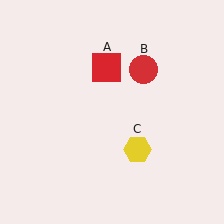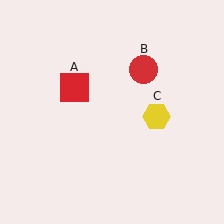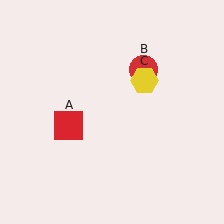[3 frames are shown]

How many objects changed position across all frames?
2 objects changed position: red square (object A), yellow hexagon (object C).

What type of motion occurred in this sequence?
The red square (object A), yellow hexagon (object C) rotated counterclockwise around the center of the scene.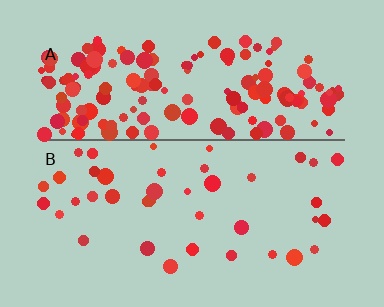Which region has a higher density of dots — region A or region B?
A (the top).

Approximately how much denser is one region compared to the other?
Approximately 4.0× — region A over region B.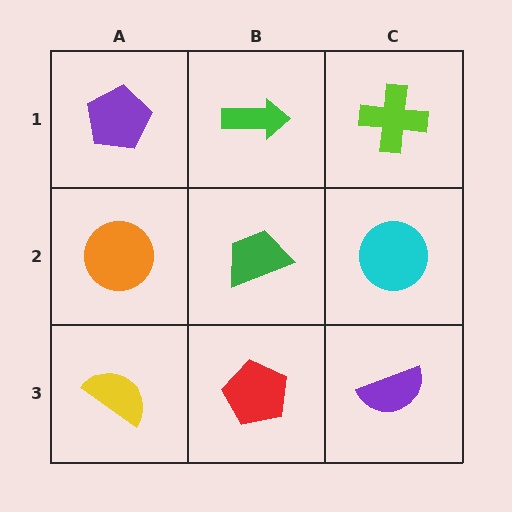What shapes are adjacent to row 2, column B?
A green arrow (row 1, column B), a red pentagon (row 3, column B), an orange circle (row 2, column A), a cyan circle (row 2, column C).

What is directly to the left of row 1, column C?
A green arrow.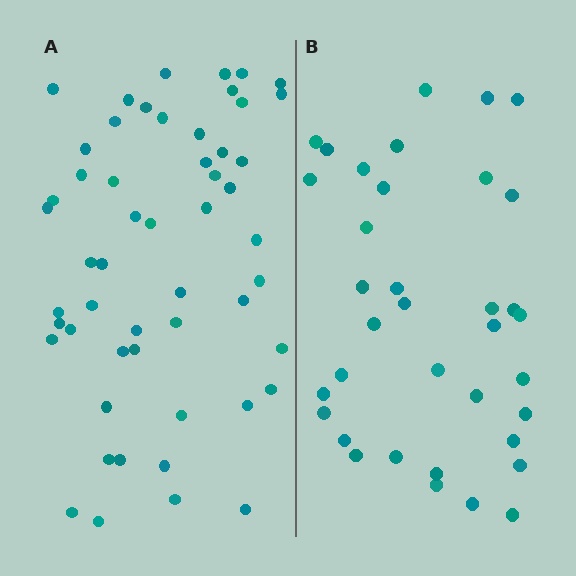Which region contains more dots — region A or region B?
Region A (the left region) has more dots.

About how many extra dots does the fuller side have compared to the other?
Region A has approximately 15 more dots than region B.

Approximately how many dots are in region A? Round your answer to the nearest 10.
About 50 dots. (The exact count is 53, which rounds to 50.)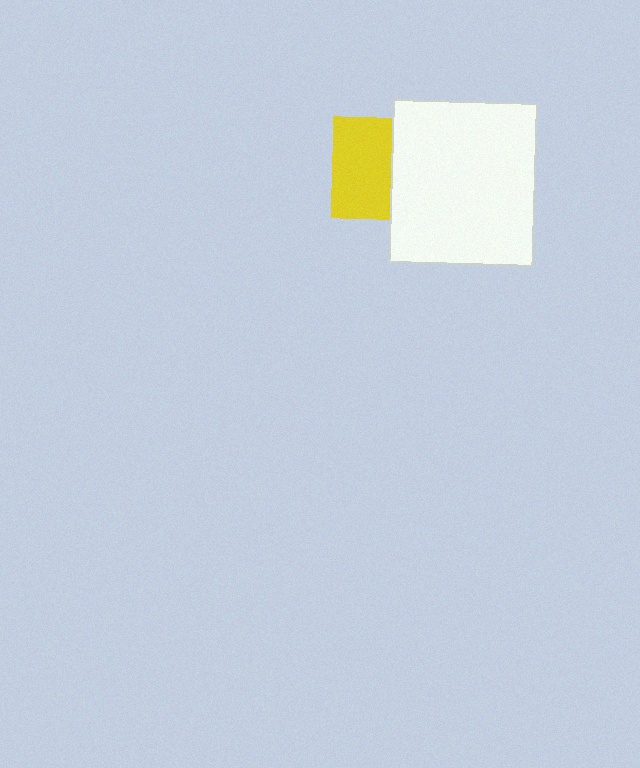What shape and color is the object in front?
The object in front is a white rectangle.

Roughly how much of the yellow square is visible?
About half of it is visible (roughly 59%).